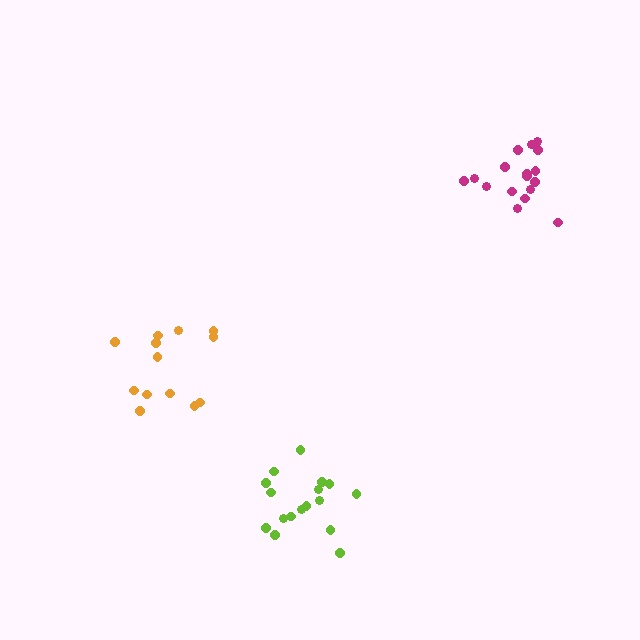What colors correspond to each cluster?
The clusters are colored: magenta, lime, orange.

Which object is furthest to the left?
The orange cluster is leftmost.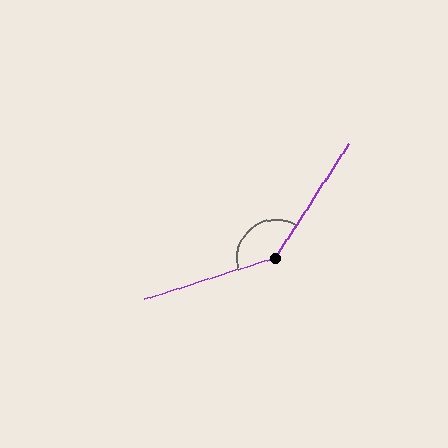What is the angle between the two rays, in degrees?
Approximately 140 degrees.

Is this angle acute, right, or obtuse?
It is obtuse.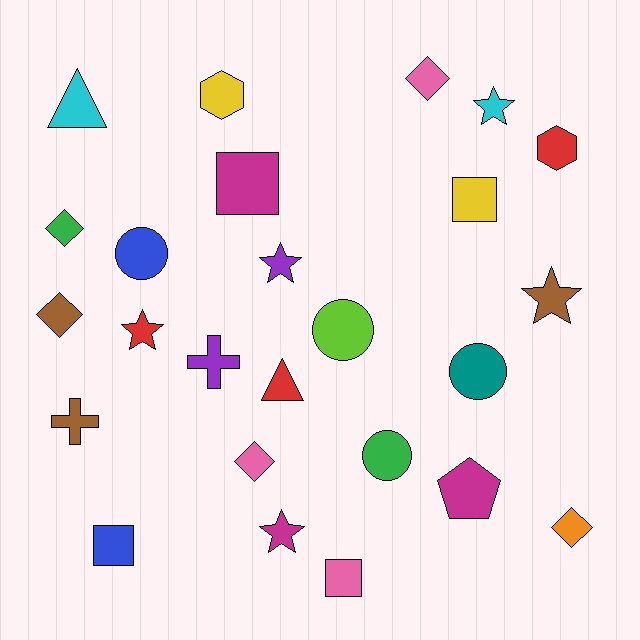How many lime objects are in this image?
There is 1 lime object.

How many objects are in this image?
There are 25 objects.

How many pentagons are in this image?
There is 1 pentagon.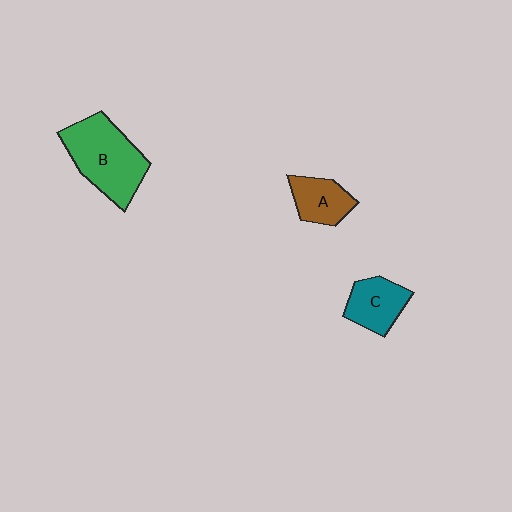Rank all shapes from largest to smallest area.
From largest to smallest: B (green), C (teal), A (brown).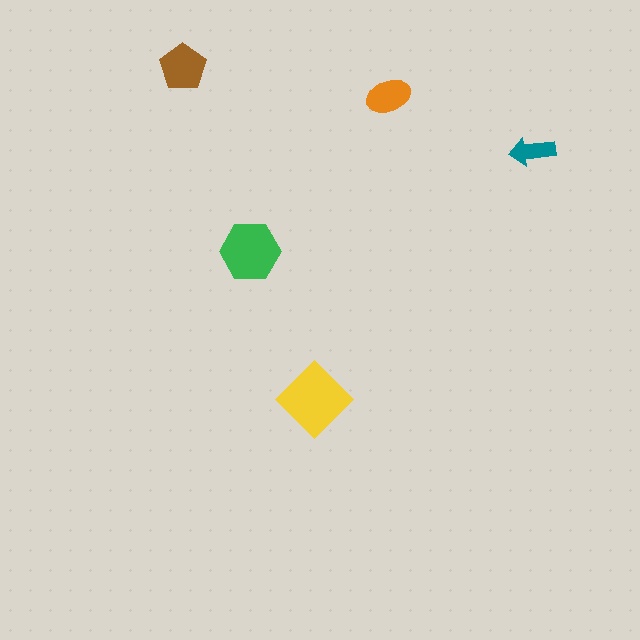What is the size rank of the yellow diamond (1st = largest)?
1st.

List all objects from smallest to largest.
The teal arrow, the orange ellipse, the brown pentagon, the green hexagon, the yellow diamond.